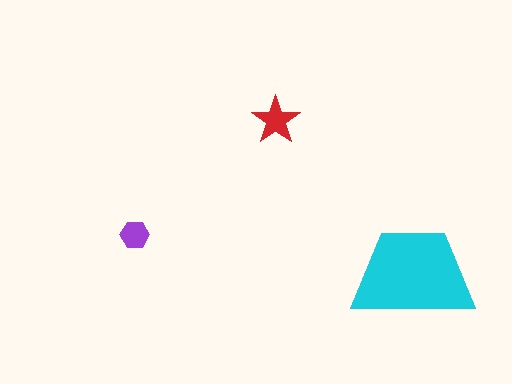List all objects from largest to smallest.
The cyan trapezoid, the red star, the purple hexagon.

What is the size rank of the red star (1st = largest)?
2nd.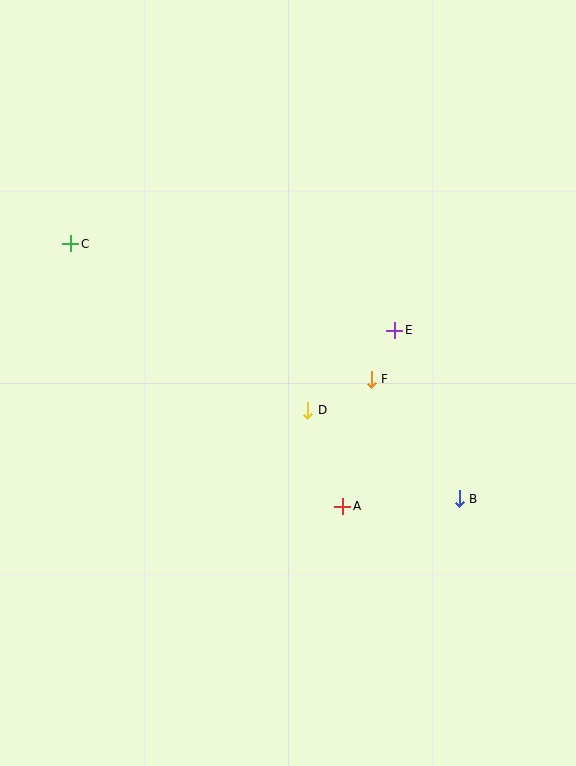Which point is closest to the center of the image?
Point D at (308, 410) is closest to the center.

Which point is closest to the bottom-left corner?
Point A is closest to the bottom-left corner.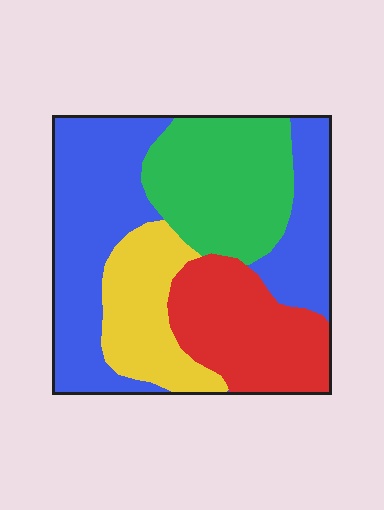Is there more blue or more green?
Blue.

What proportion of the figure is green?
Green takes up about one quarter (1/4) of the figure.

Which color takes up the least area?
Yellow, at roughly 15%.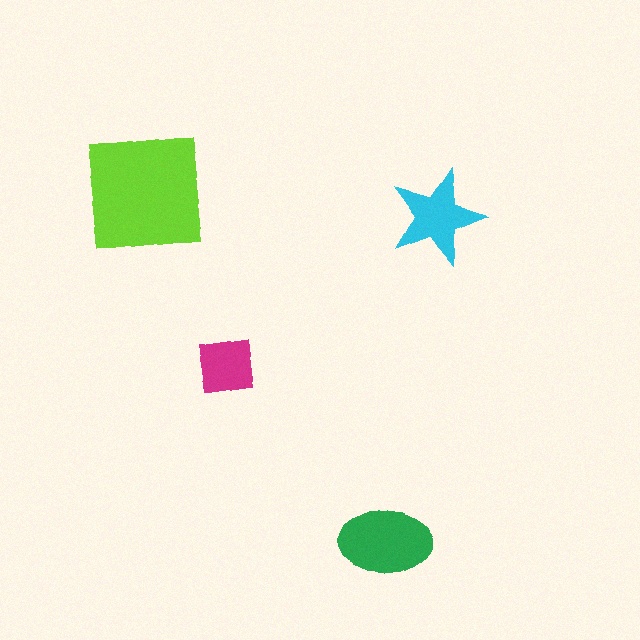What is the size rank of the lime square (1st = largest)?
1st.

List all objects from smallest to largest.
The magenta square, the cyan star, the green ellipse, the lime square.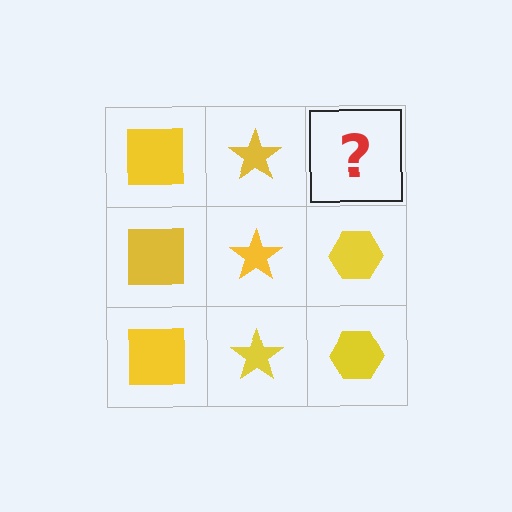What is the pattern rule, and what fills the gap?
The rule is that each column has a consistent shape. The gap should be filled with a yellow hexagon.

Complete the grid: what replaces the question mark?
The question mark should be replaced with a yellow hexagon.